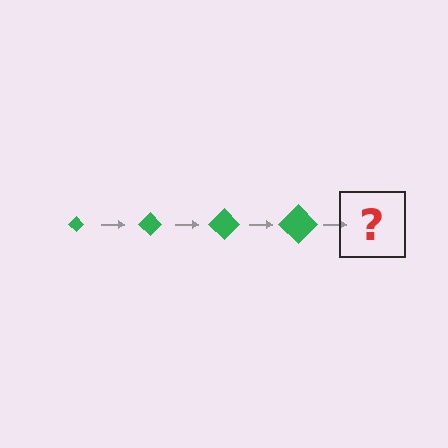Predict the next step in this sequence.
The next step is a green diamond, larger than the previous one.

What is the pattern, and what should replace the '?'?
The pattern is that the diamond gets progressively larger each step. The '?' should be a green diamond, larger than the previous one.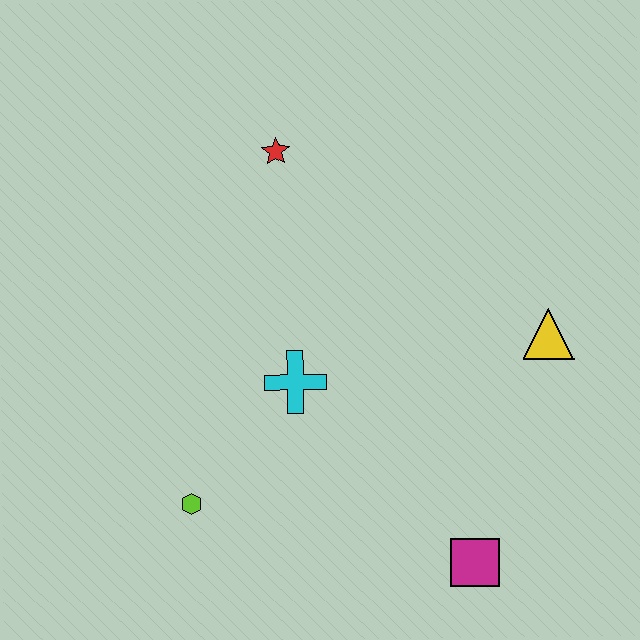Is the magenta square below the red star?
Yes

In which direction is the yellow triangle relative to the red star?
The yellow triangle is to the right of the red star.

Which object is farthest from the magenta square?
The red star is farthest from the magenta square.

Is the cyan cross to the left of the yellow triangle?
Yes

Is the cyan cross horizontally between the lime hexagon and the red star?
No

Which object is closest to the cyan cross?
The lime hexagon is closest to the cyan cross.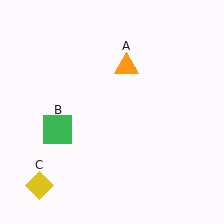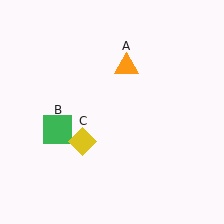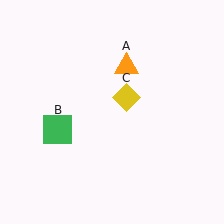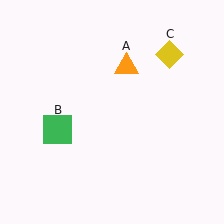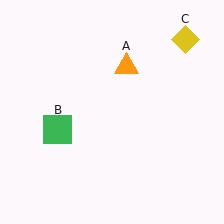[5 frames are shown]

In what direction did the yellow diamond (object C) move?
The yellow diamond (object C) moved up and to the right.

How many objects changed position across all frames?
1 object changed position: yellow diamond (object C).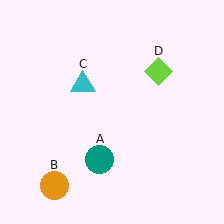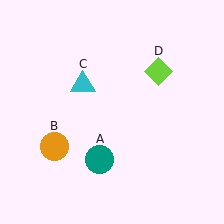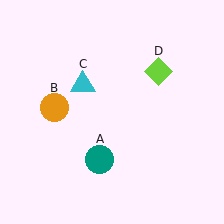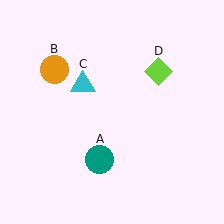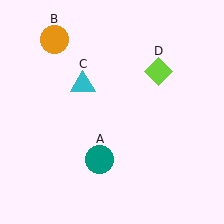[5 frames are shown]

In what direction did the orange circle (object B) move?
The orange circle (object B) moved up.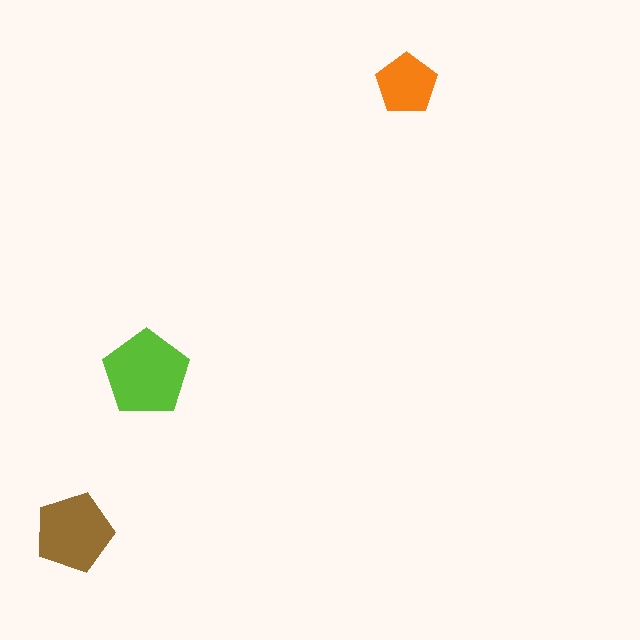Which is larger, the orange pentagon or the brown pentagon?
The brown one.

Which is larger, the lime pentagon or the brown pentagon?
The lime one.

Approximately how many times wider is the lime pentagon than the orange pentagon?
About 1.5 times wider.